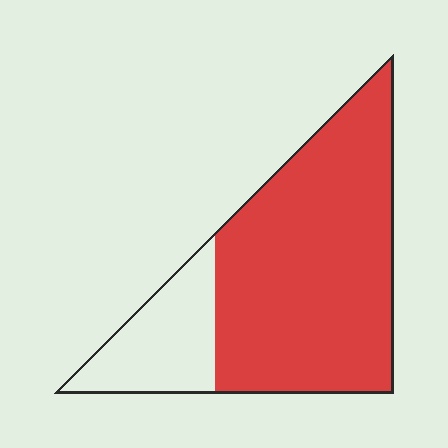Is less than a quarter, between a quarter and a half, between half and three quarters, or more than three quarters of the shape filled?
More than three quarters.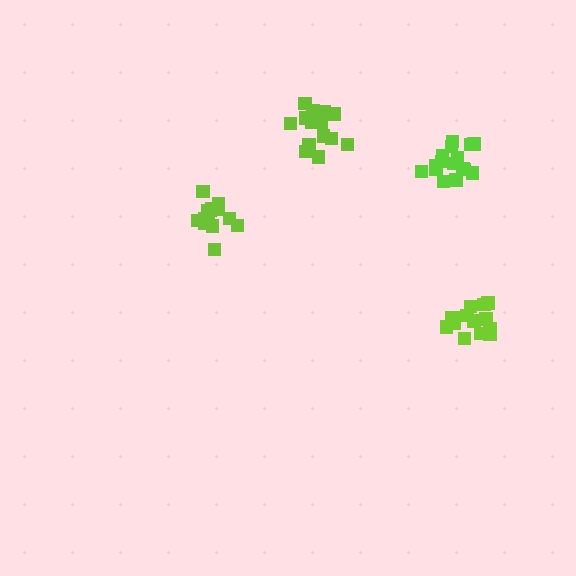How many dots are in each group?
Group 1: 16 dots, Group 2: 15 dots, Group 3: 14 dots, Group 4: 14 dots (59 total).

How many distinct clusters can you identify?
There are 4 distinct clusters.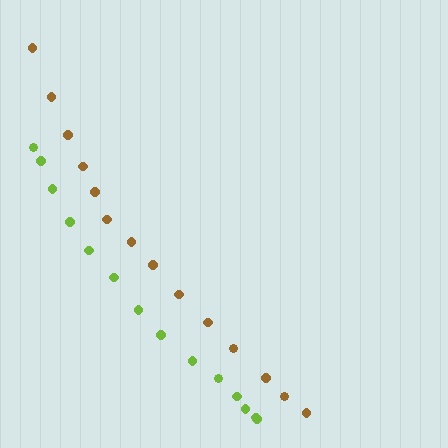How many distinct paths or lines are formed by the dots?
There are 2 distinct paths.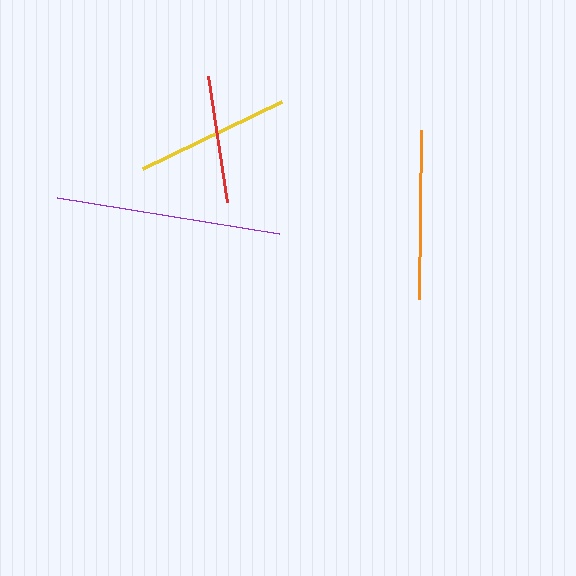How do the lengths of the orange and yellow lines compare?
The orange and yellow lines are approximately the same length.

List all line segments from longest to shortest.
From longest to shortest: purple, orange, yellow, red.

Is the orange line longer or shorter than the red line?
The orange line is longer than the red line.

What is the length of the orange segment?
The orange segment is approximately 169 pixels long.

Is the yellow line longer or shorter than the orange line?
The orange line is longer than the yellow line.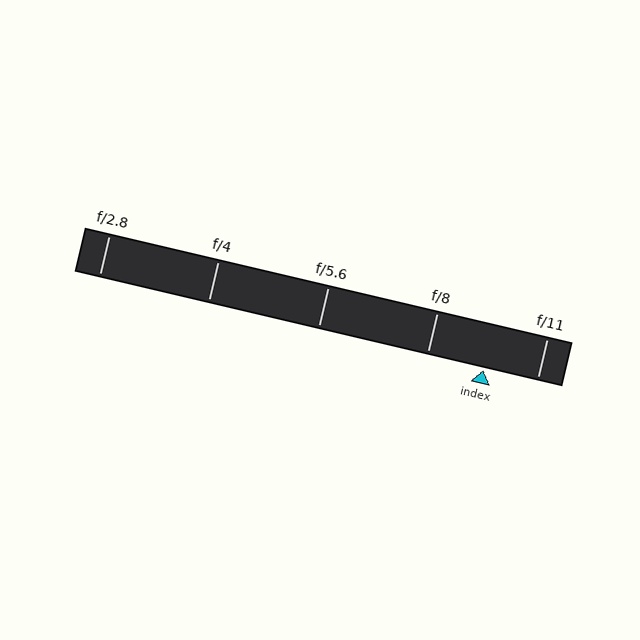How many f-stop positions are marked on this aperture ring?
There are 5 f-stop positions marked.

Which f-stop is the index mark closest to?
The index mark is closest to f/11.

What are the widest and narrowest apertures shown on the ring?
The widest aperture shown is f/2.8 and the narrowest is f/11.